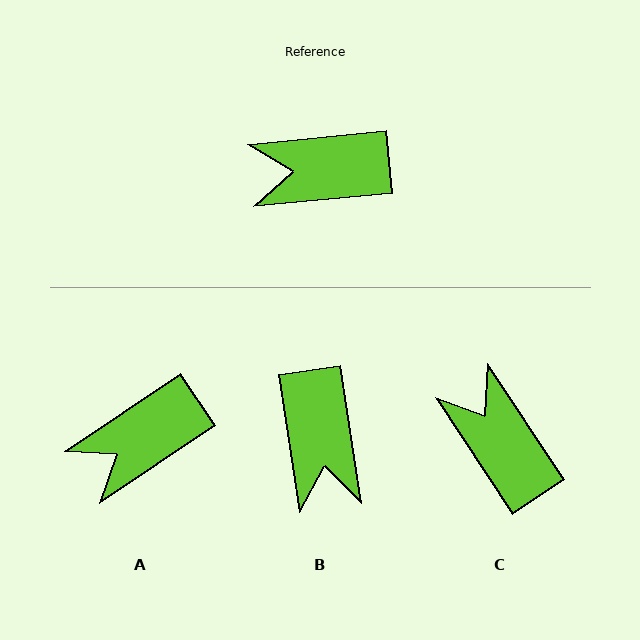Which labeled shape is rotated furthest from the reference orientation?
B, about 93 degrees away.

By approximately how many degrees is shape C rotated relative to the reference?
Approximately 62 degrees clockwise.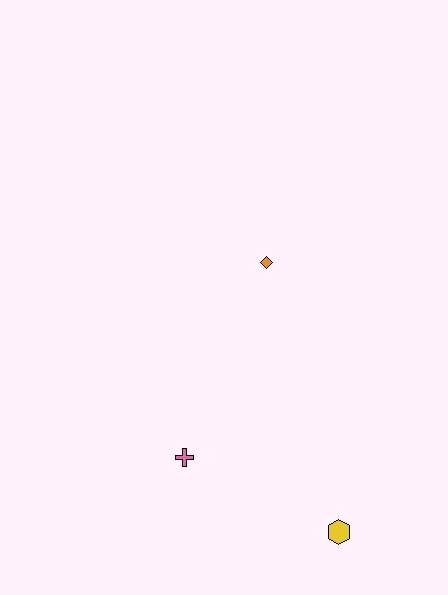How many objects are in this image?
There are 3 objects.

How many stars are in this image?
There are no stars.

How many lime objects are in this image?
There are no lime objects.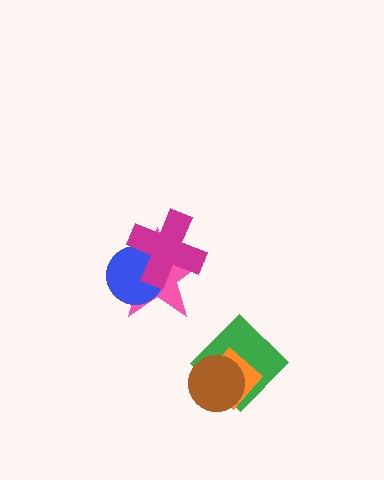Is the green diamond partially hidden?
Yes, it is partially covered by another shape.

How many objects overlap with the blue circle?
2 objects overlap with the blue circle.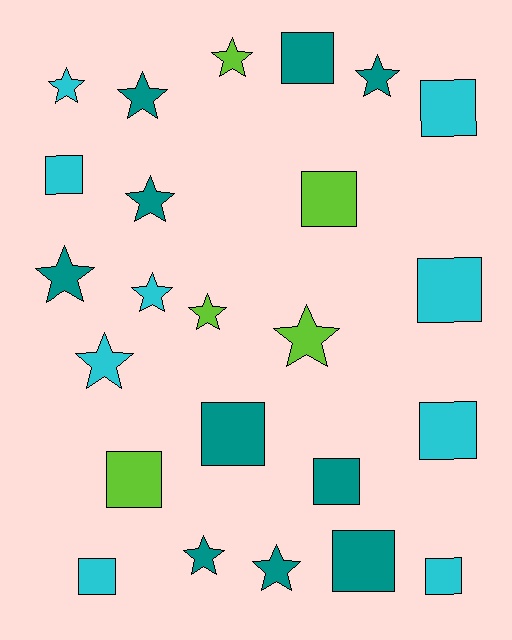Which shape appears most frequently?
Star, with 12 objects.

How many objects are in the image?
There are 24 objects.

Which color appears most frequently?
Teal, with 10 objects.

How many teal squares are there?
There are 4 teal squares.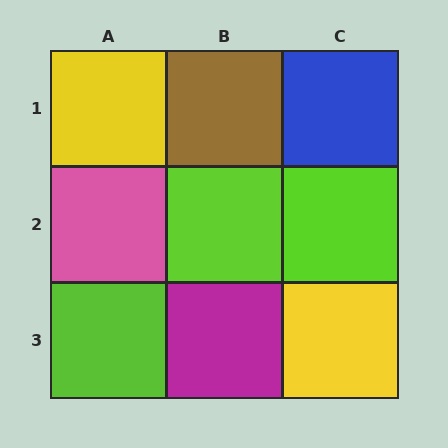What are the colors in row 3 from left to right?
Lime, magenta, yellow.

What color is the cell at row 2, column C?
Lime.